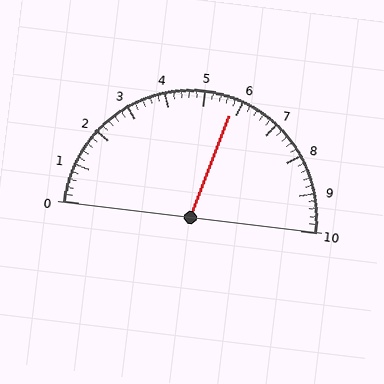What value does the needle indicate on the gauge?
The needle indicates approximately 5.8.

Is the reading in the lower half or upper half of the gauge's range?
The reading is in the upper half of the range (0 to 10).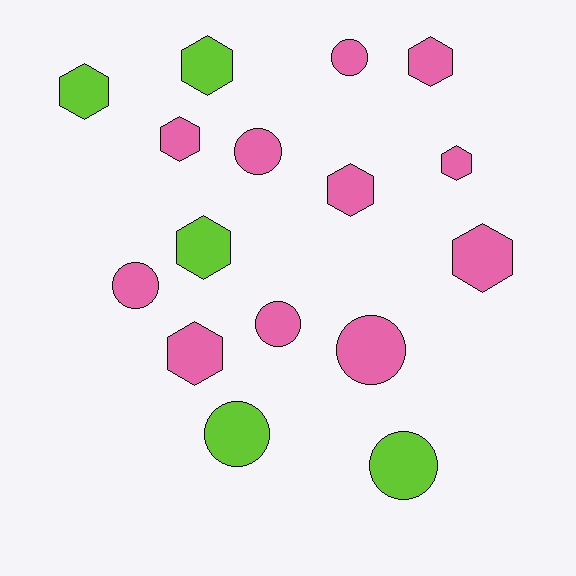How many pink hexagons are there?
There are 6 pink hexagons.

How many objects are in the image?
There are 16 objects.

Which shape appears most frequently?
Hexagon, with 9 objects.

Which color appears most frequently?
Pink, with 11 objects.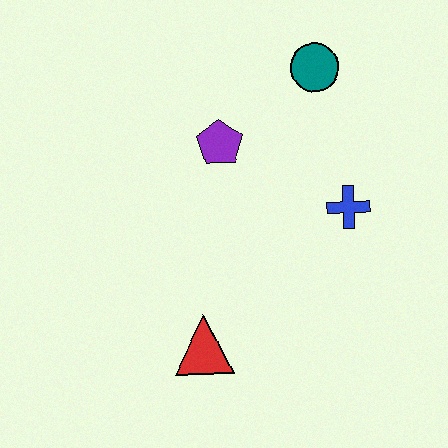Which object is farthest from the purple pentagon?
The red triangle is farthest from the purple pentagon.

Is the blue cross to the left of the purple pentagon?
No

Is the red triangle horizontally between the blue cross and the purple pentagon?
No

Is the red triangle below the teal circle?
Yes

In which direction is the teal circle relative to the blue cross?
The teal circle is above the blue cross.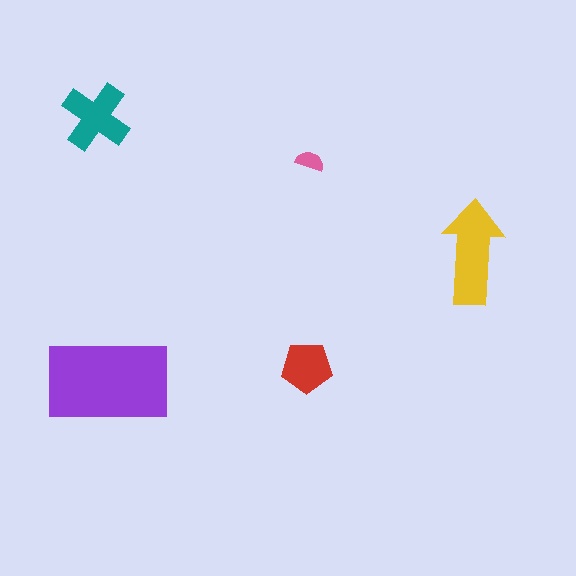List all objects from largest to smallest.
The purple rectangle, the yellow arrow, the teal cross, the red pentagon, the pink semicircle.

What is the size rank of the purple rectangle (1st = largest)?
1st.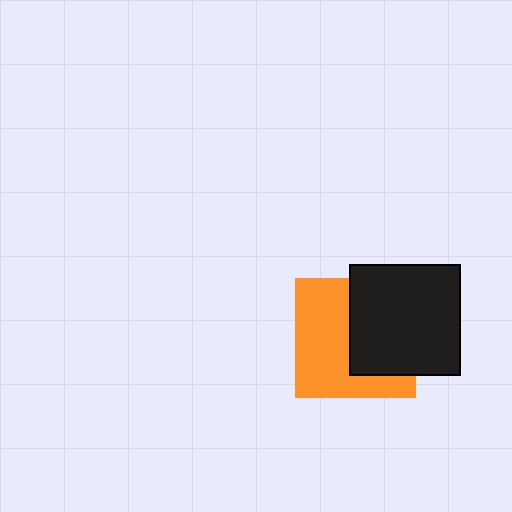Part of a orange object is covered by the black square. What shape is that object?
It is a square.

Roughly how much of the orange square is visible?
About half of it is visible (roughly 55%).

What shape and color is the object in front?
The object in front is a black square.